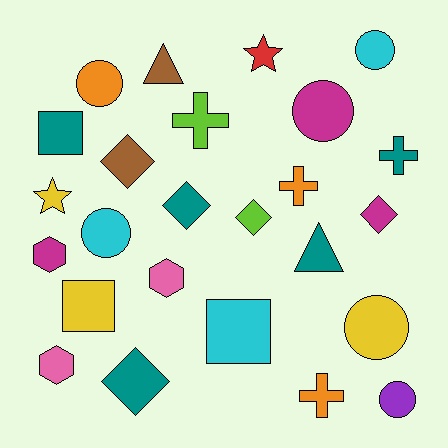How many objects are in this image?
There are 25 objects.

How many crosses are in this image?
There are 4 crosses.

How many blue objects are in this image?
There are no blue objects.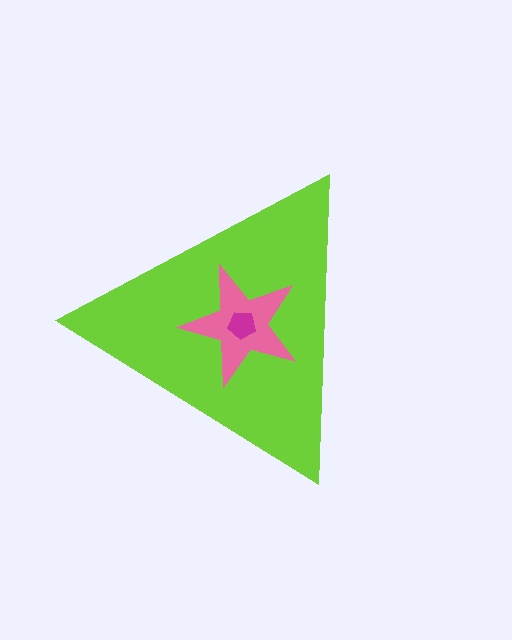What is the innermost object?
The magenta pentagon.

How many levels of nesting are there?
3.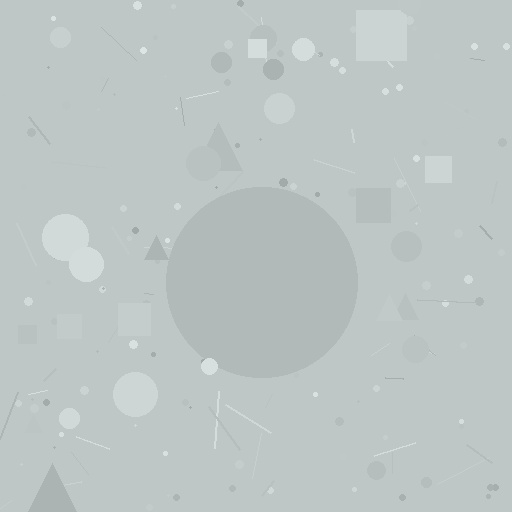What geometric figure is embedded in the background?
A circle is embedded in the background.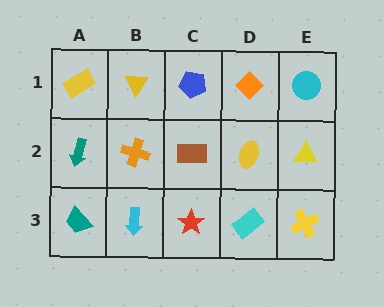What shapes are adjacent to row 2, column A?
A yellow rectangle (row 1, column A), a teal trapezoid (row 3, column A), an orange cross (row 2, column B).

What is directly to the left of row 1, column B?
A yellow rectangle.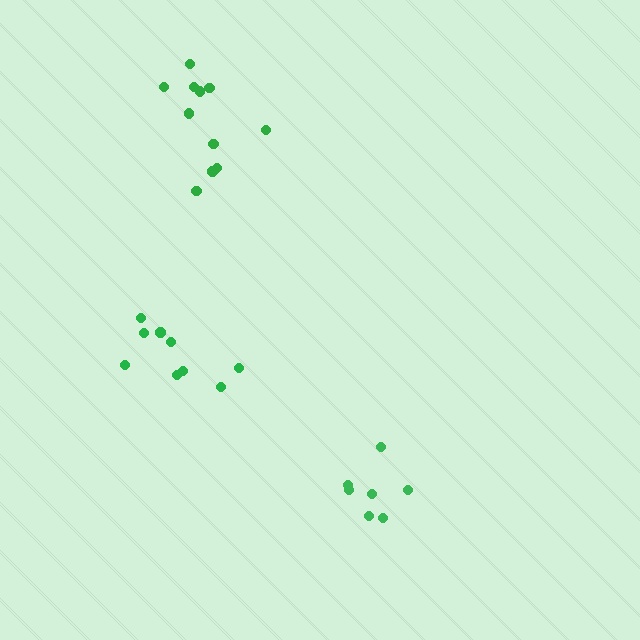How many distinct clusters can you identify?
There are 3 distinct clusters.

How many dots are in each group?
Group 1: 11 dots, Group 2: 9 dots, Group 3: 7 dots (27 total).